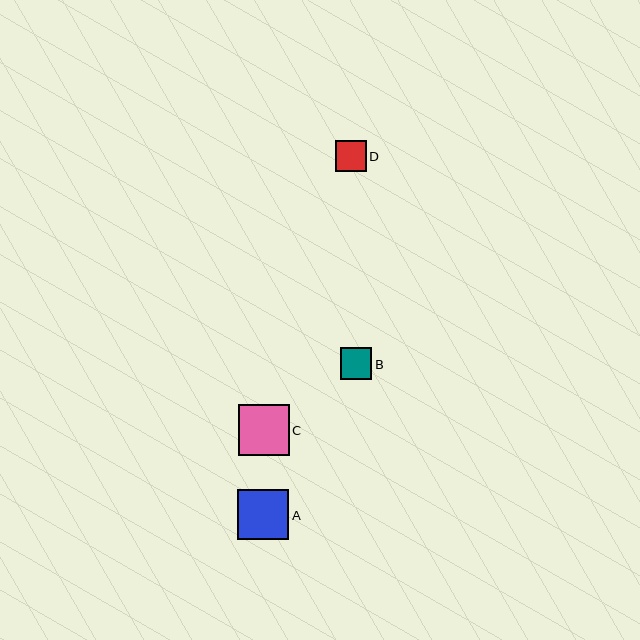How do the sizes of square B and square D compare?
Square B and square D are approximately the same size.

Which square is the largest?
Square C is the largest with a size of approximately 51 pixels.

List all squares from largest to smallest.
From largest to smallest: C, A, B, D.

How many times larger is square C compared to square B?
Square C is approximately 1.6 times the size of square B.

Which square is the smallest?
Square D is the smallest with a size of approximately 30 pixels.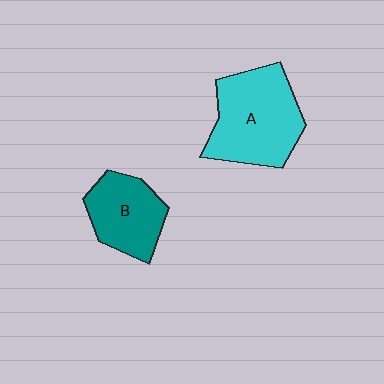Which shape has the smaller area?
Shape B (teal).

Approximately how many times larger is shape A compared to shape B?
Approximately 1.5 times.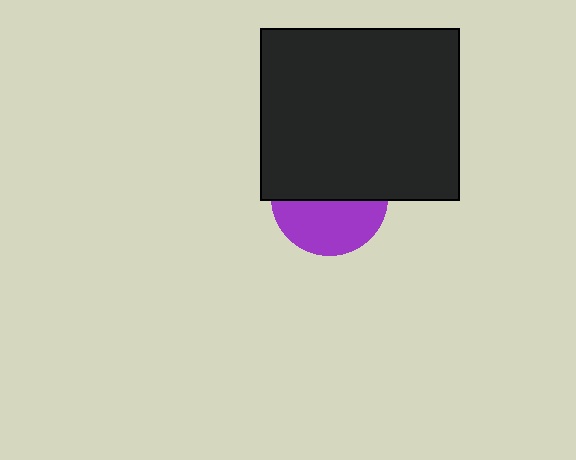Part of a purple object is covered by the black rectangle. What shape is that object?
It is a circle.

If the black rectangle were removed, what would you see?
You would see the complete purple circle.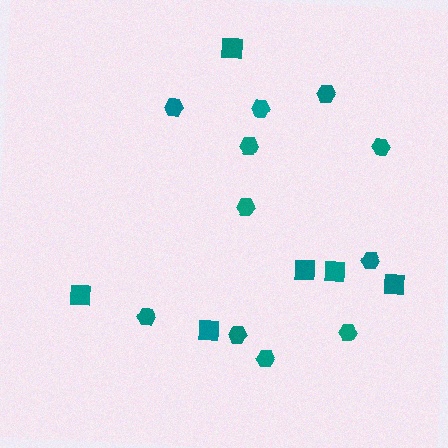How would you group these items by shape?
There are 2 groups: one group of hexagons (11) and one group of squares (6).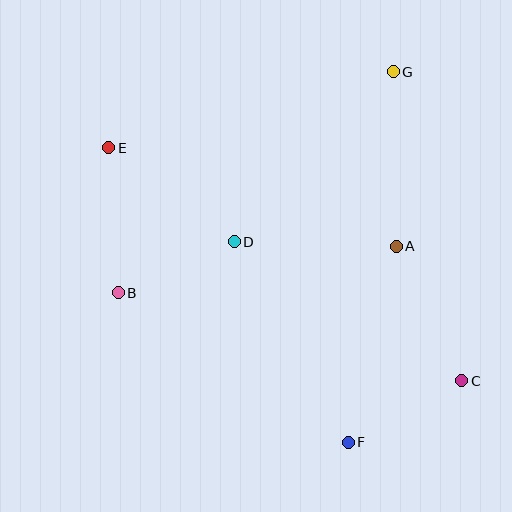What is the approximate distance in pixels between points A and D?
The distance between A and D is approximately 162 pixels.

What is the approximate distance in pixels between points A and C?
The distance between A and C is approximately 149 pixels.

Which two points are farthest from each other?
Points C and E are farthest from each other.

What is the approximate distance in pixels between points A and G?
The distance between A and G is approximately 175 pixels.